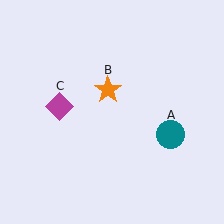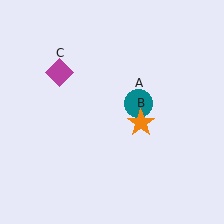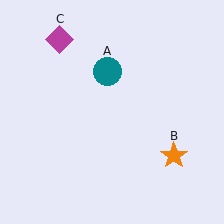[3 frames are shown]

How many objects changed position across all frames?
3 objects changed position: teal circle (object A), orange star (object B), magenta diamond (object C).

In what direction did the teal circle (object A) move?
The teal circle (object A) moved up and to the left.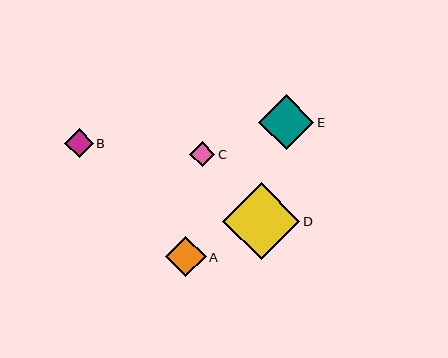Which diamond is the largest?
Diamond D is the largest with a size of approximately 77 pixels.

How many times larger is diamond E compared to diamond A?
Diamond E is approximately 1.4 times the size of diamond A.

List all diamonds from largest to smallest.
From largest to smallest: D, E, A, B, C.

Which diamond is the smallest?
Diamond C is the smallest with a size of approximately 25 pixels.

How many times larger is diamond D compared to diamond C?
Diamond D is approximately 3.1 times the size of diamond C.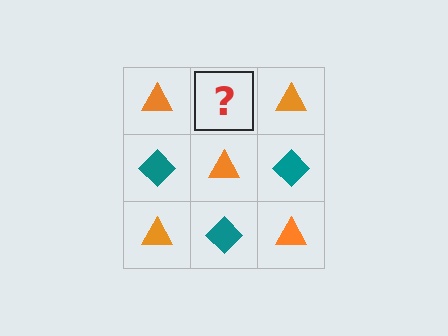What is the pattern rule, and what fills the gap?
The rule is that it alternates orange triangle and teal diamond in a checkerboard pattern. The gap should be filled with a teal diamond.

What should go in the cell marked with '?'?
The missing cell should contain a teal diamond.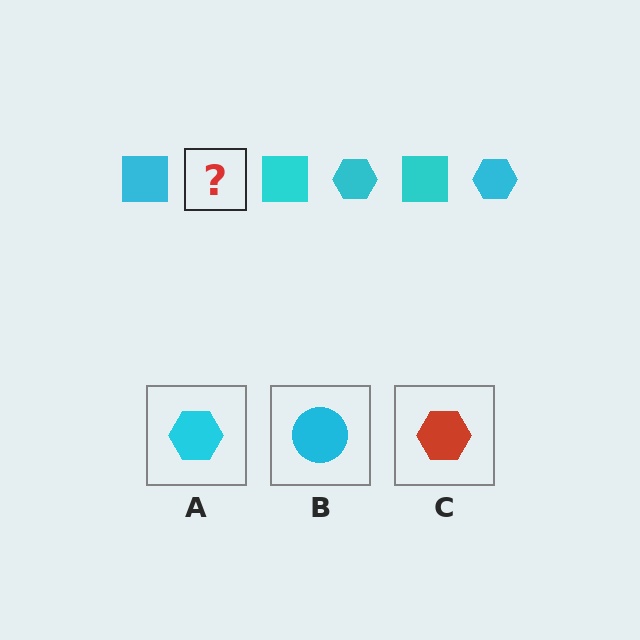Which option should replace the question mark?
Option A.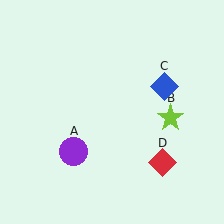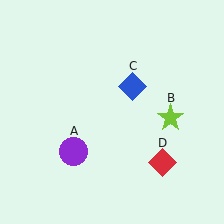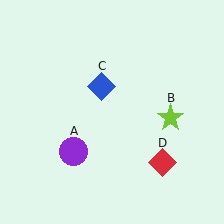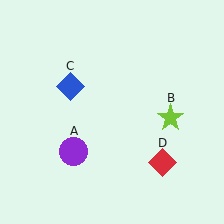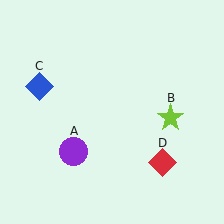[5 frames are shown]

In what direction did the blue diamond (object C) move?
The blue diamond (object C) moved left.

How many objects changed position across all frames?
1 object changed position: blue diamond (object C).